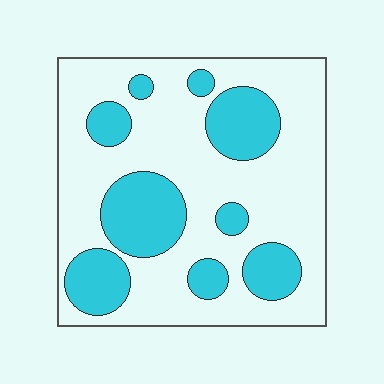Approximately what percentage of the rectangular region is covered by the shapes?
Approximately 30%.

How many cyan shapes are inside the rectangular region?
9.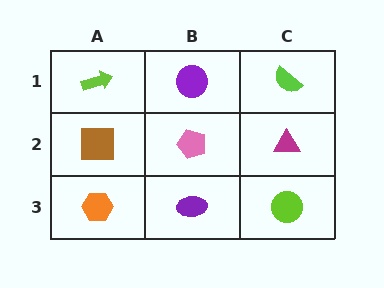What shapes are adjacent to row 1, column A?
A brown square (row 2, column A), a purple circle (row 1, column B).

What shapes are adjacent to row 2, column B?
A purple circle (row 1, column B), a purple ellipse (row 3, column B), a brown square (row 2, column A), a magenta triangle (row 2, column C).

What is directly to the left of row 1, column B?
A lime arrow.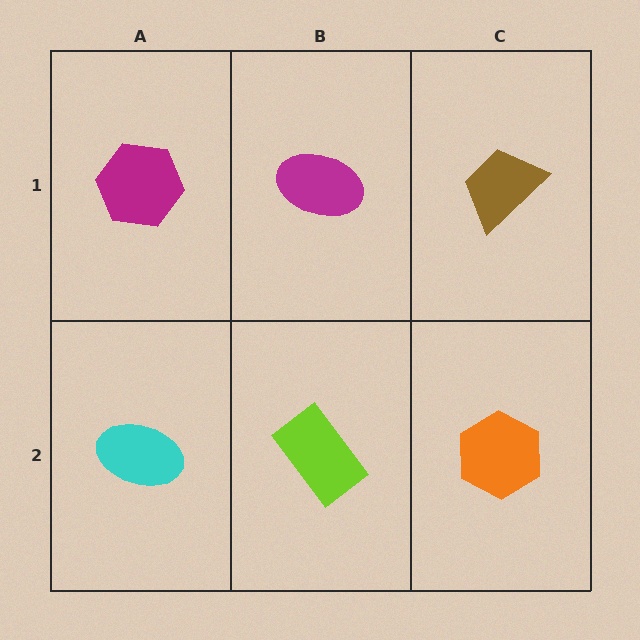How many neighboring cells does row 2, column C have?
2.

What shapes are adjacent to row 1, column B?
A lime rectangle (row 2, column B), a magenta hexagon (row 1, column A), a brown trapezoid (row 1, column C).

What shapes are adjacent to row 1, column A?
A cyan ellipse (row 2, column A), a magenta ellipse (row 1, column B).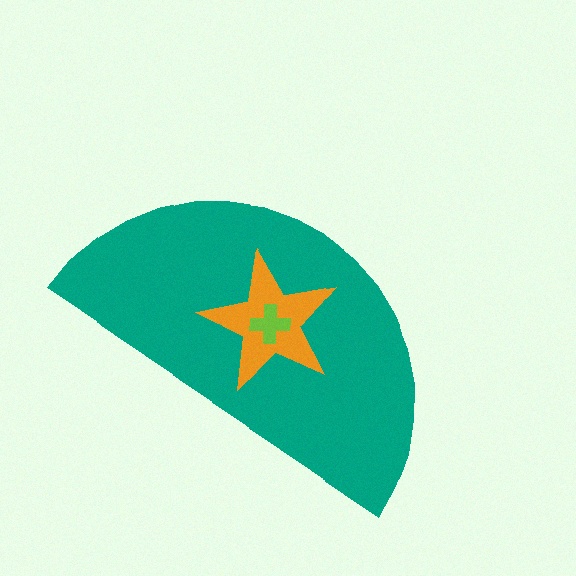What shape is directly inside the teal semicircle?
The orange star.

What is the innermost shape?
The lime cross.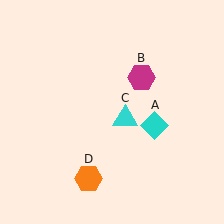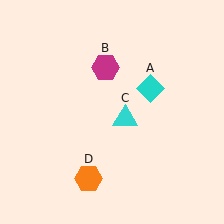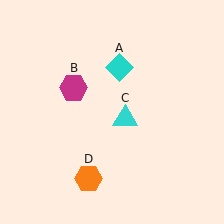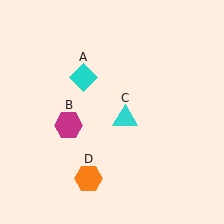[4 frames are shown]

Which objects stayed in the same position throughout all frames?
Cyan triangle (object C) and orange hexagon (object D) remained stationary.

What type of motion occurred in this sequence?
The cyan diamond (object A), magenta hexagon (object B) rotated counterclockwise around the center of the scene.